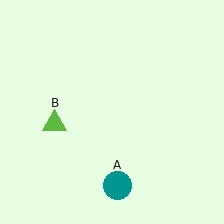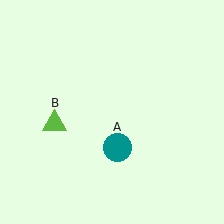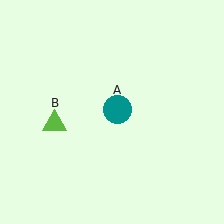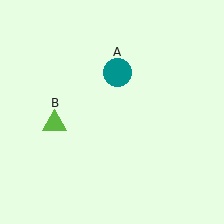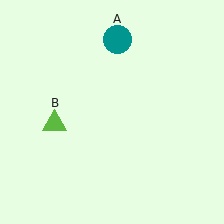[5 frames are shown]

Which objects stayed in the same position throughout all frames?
Lime triangle (object B) remained stationary.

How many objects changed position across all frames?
1 object changed position: teal circle (object A).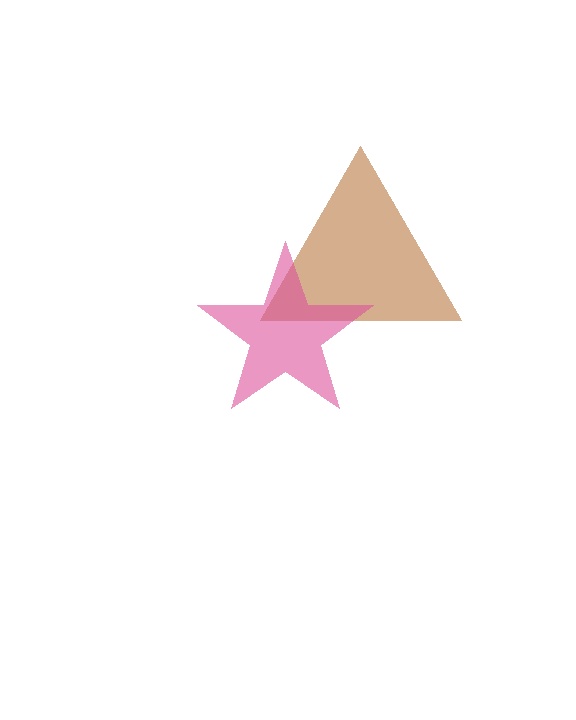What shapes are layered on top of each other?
The layered shapes are: a brown triangle, a pink star.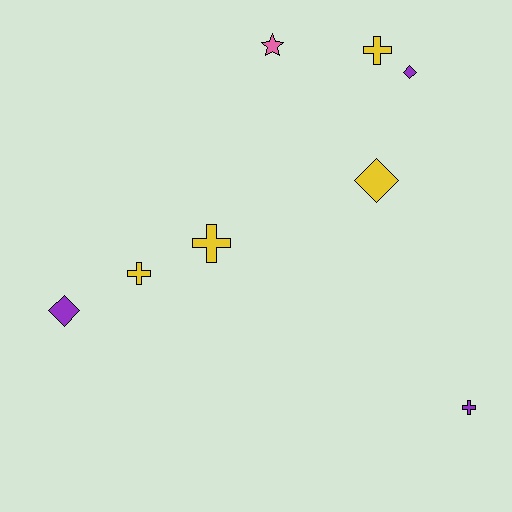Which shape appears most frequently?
Cross, with 4 objects.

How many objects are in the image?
There are 8 objects.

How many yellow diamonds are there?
There is 1 yellow diamond.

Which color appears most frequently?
Yellow, with 4 objects.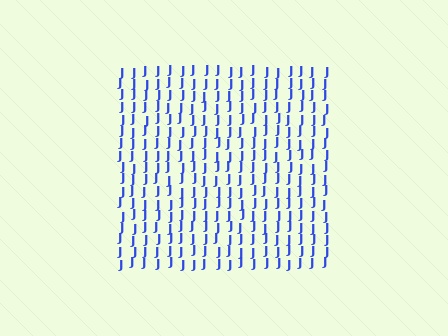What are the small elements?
The small elements are letter J's.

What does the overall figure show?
The overall figure shows a square.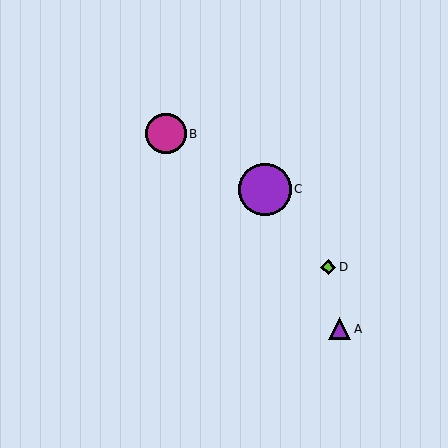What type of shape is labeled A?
Shape A is a purple triangle.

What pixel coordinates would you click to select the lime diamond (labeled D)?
Click at (328, 267) to select the lime diamond D.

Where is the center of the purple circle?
The center of the purple circle is at (265, 189).